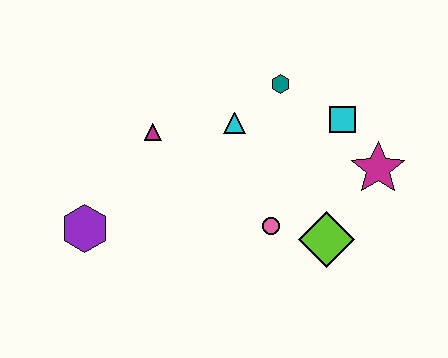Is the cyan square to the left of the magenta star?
Yes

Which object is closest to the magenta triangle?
The cyan triangle is closest to the magenta triangle.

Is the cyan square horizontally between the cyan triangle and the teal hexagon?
No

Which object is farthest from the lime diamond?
The purple hexagon is farthest from the lime diamond.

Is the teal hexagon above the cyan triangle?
Yes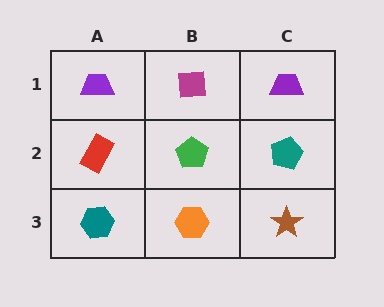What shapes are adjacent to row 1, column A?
A red rectangle (row 2, column A), a magenta square (row 1, column B).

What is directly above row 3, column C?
A teal pentagon.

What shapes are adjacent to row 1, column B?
A green pentagon (row 2, column B), a purple trapezoid (row 1, column A), a purple trapezoid (row 1, column C).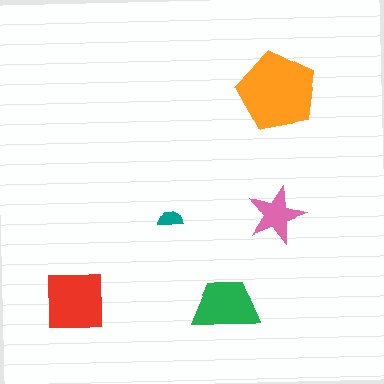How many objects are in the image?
There are 5 objects in the image.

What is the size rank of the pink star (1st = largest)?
4th.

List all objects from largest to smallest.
The orange pentagon, the red square, the green trapezoid, the pink star, the teal semicircle.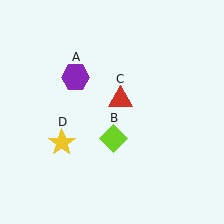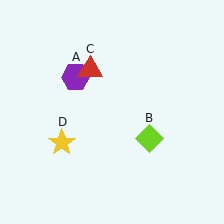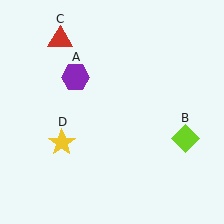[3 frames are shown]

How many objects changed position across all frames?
2 objects changed position: lime diamond (object B), red triangle (object C).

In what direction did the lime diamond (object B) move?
The lime diamond (object B) moved right.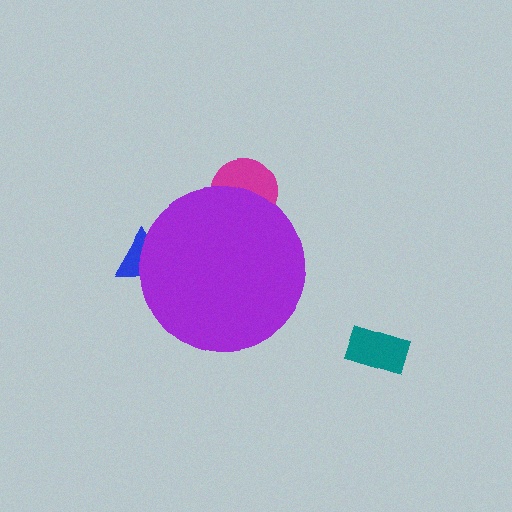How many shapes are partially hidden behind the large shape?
2 shapes are partially hidden.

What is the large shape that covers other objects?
A purple circle.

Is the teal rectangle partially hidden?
No, the teal rectangle is fully visible.